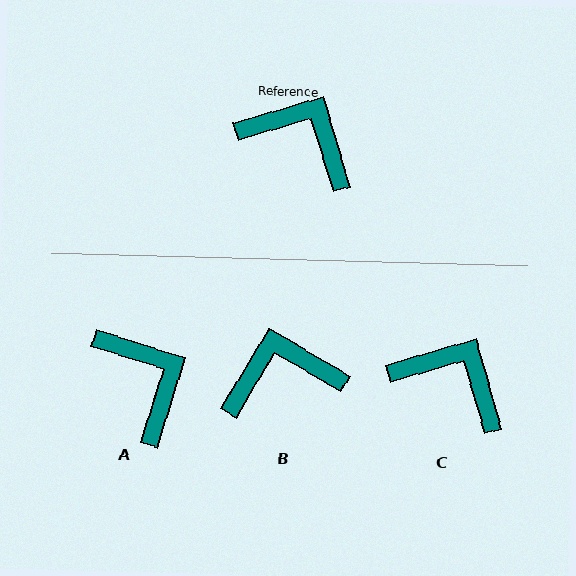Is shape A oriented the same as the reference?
No, it is off by about 34 degrees.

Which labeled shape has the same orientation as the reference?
C.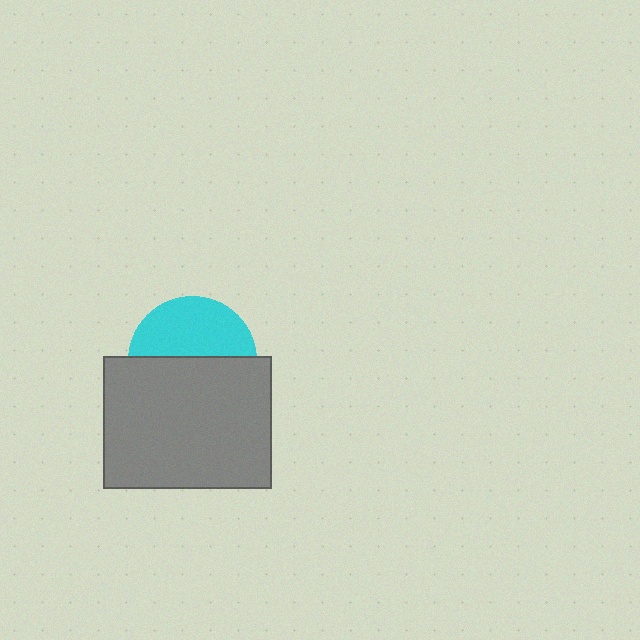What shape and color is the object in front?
The object in front is a gray rectangle.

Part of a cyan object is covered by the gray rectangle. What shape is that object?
It is a circle.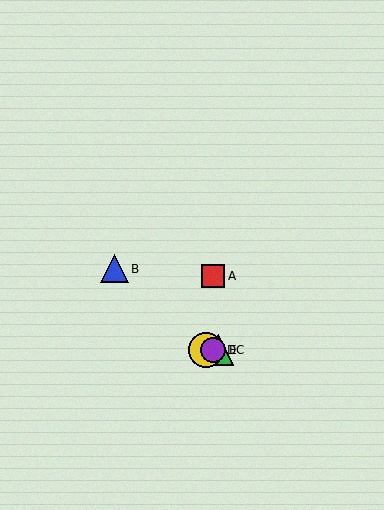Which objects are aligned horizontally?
Objects C, D, E are aligned horizontally.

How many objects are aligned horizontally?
3 objects (C, D, E) are aligned horizontally.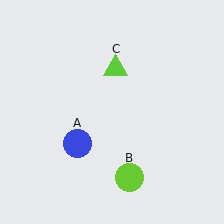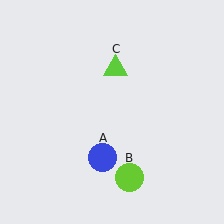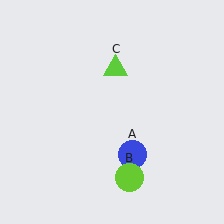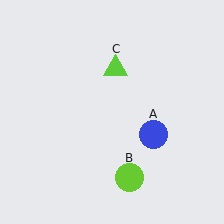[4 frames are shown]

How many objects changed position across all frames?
1 object changed position: blue circle (object A).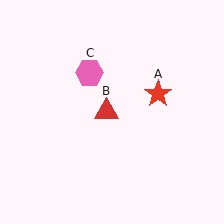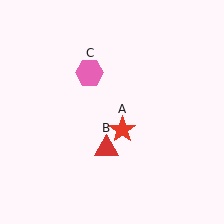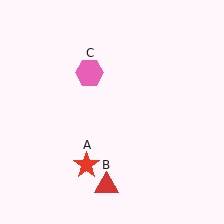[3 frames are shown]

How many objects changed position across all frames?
2 objects changed position: red star (object A), red triangle (object B).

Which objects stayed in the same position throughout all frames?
Pink hexagon (object C) remained stationary.